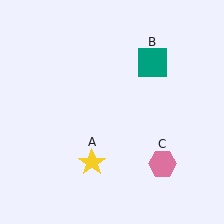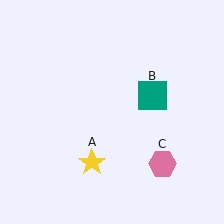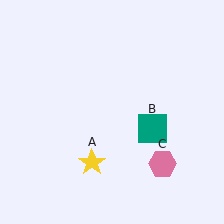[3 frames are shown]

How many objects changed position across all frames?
1 object changed position: teal square (object B).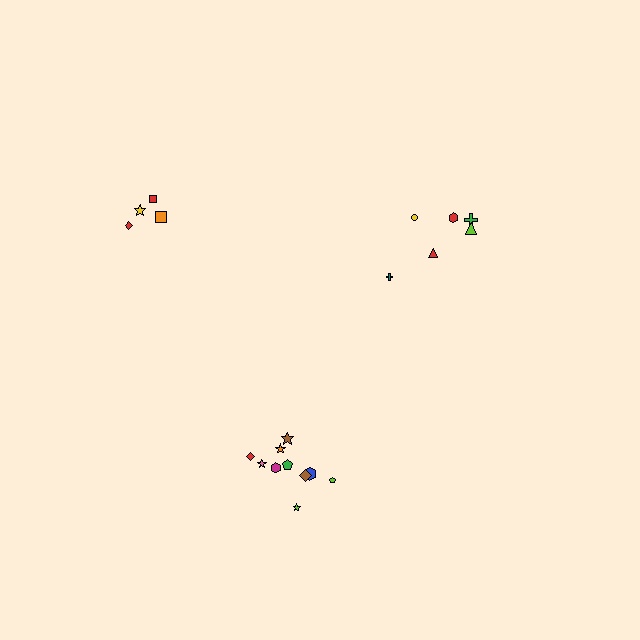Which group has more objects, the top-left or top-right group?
The top-right group.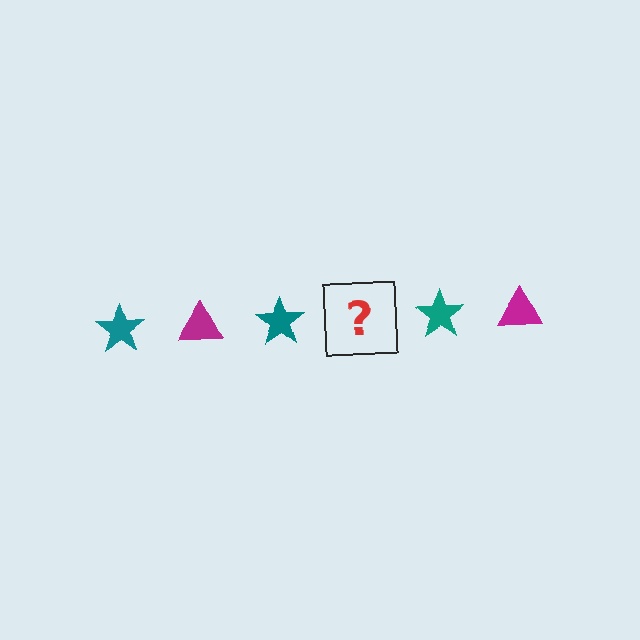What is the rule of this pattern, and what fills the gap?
The rule is that the pattern alternates between teal star and magenta triangle. The gap should be filled with a magenta triangle.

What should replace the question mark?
The question mark should be replaced with a magenta triangle.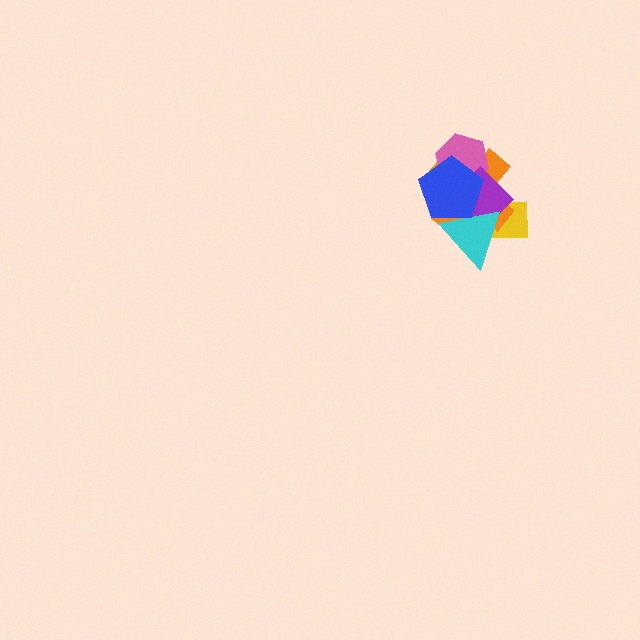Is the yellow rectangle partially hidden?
Yes, it is partially covered by another shape.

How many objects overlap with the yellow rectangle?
4 objects overlap with the yellow rectangle.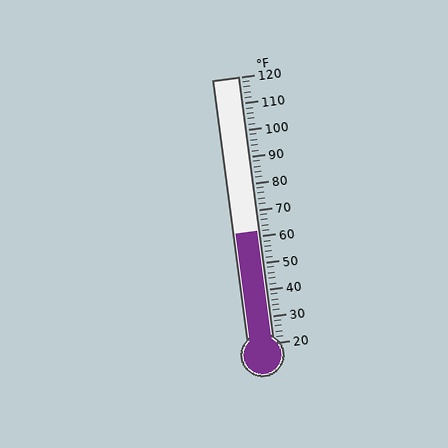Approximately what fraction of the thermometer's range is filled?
The thermometer is filled to approximately 40% of its range.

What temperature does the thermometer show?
The thermometer shows approximately 62°F.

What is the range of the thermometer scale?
The thermometer scale ranges from 20°F to 120°F.